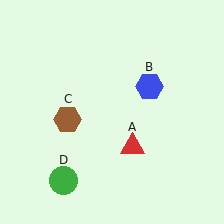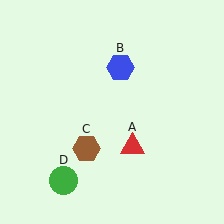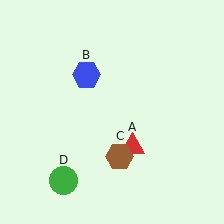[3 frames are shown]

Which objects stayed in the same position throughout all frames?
Red triangle (object A) and green circle (object D) remained stationary.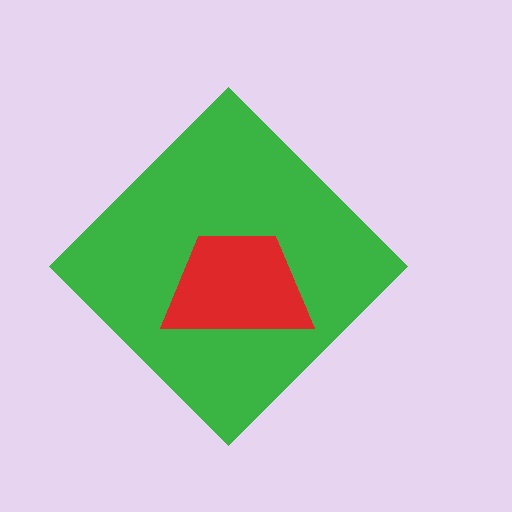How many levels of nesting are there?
2.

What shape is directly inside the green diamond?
The red trapezoid.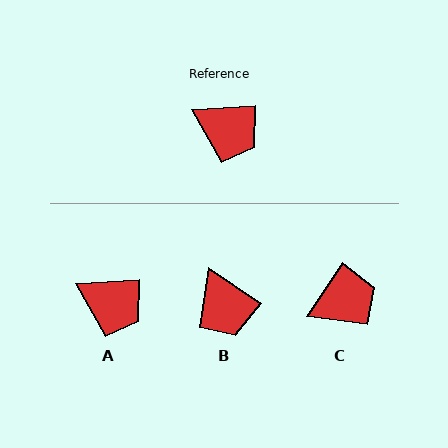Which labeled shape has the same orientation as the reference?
A.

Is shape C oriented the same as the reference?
No, it is off by about 54 degrees.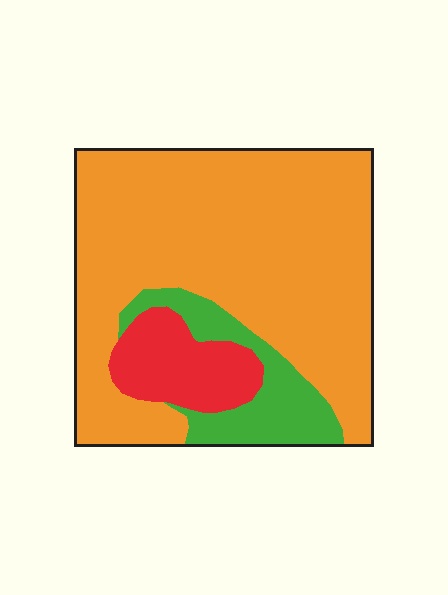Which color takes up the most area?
Orange, at roughly 75%.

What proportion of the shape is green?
Green covers 14% of the shape.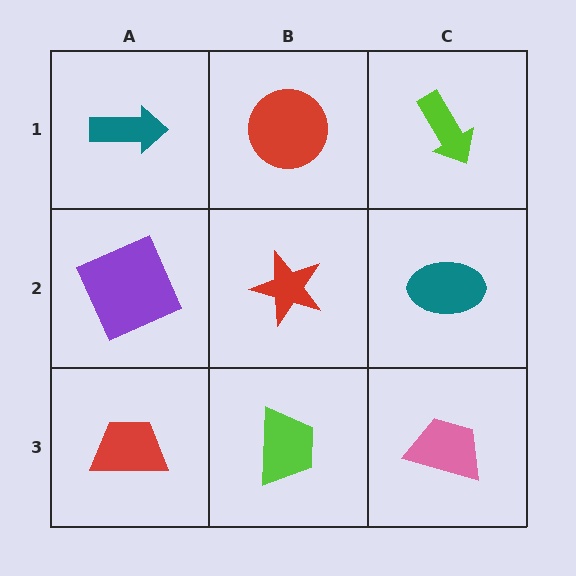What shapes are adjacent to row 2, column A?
A teal arrow (row 1, column A), a red trapezoid (row 3, column A), a red star (row 2, column B).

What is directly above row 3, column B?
A red star.